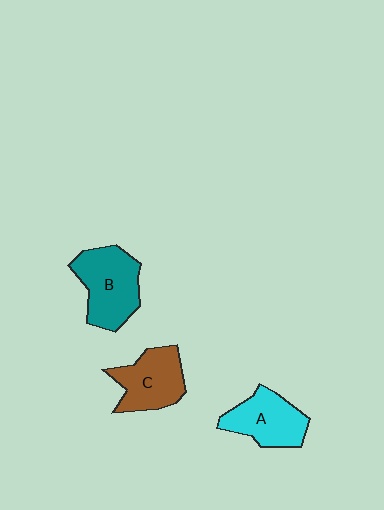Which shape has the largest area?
Shape B (teal).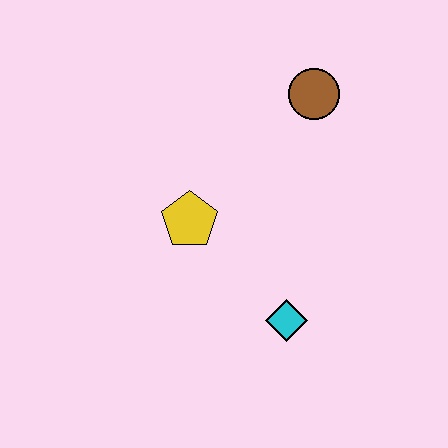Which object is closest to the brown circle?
The yellow pentagon is closest to the brown circle.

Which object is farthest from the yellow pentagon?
The brown circle is farthest from the yellow pentagon.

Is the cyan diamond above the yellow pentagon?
No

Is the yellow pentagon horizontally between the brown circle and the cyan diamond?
No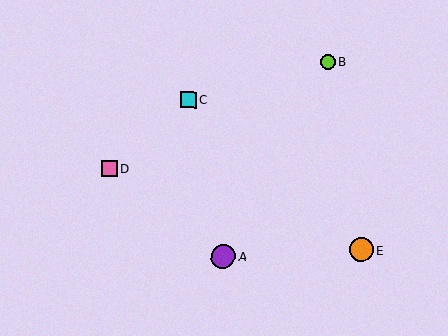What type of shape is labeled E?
Shape E is an orange circle.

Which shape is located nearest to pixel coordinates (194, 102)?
The cyan square (labeled C) at (188, 99) is nearest to that location.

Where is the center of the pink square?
The center of the pink square is at (109, 169).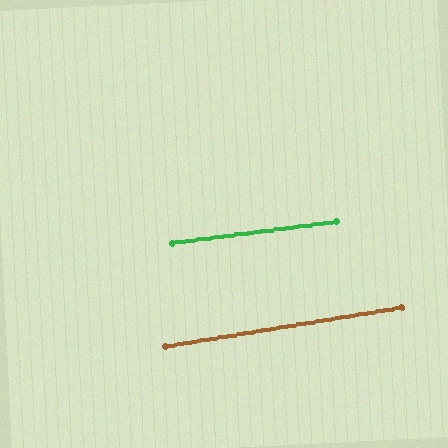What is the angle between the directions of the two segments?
Approximately 2 degrees.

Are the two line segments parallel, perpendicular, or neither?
Parallel — their directions differ by only 1.9°.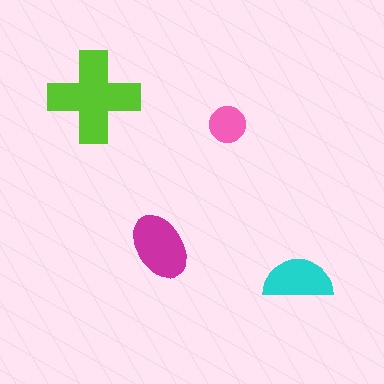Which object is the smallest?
The pink circle.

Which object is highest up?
The lime cross is topmost.